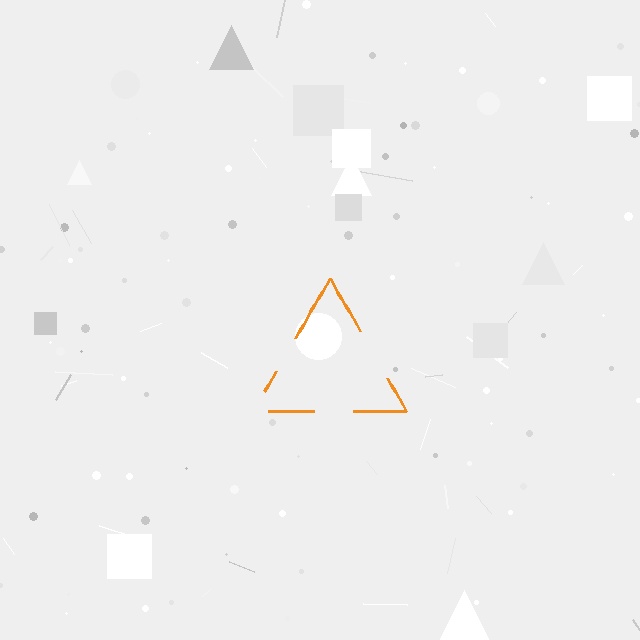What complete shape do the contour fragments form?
The contour fragments form a triangle.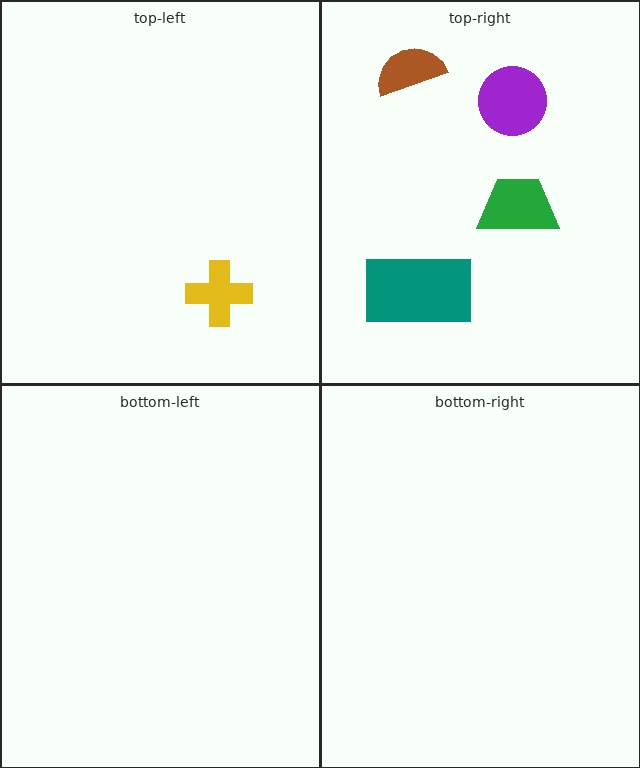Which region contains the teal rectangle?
The top-right region.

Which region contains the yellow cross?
The top-left region.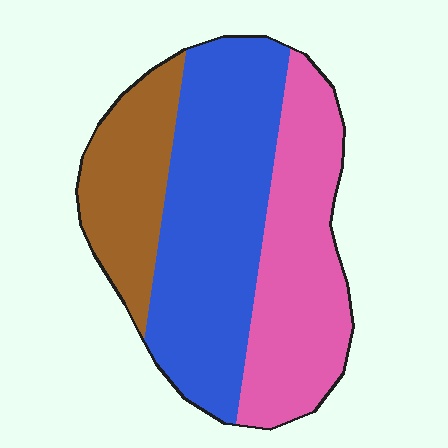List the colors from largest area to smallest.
From largest to smallest: blue, pink, brown.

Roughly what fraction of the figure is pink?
Pink takes up about one third (1/3) of the figure.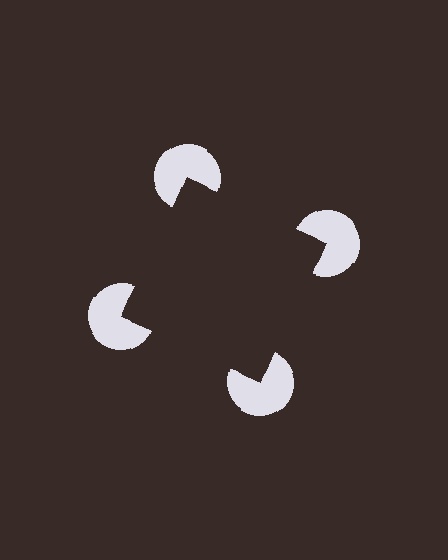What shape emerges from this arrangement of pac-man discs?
An illusory square — its edges are inferred from the aligned wedge cuts in the pac-man discs, not physically drawn.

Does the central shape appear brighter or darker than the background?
It typically appears slightly darker than the background, even though no actual brightness change is drawn.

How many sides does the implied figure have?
4 sides.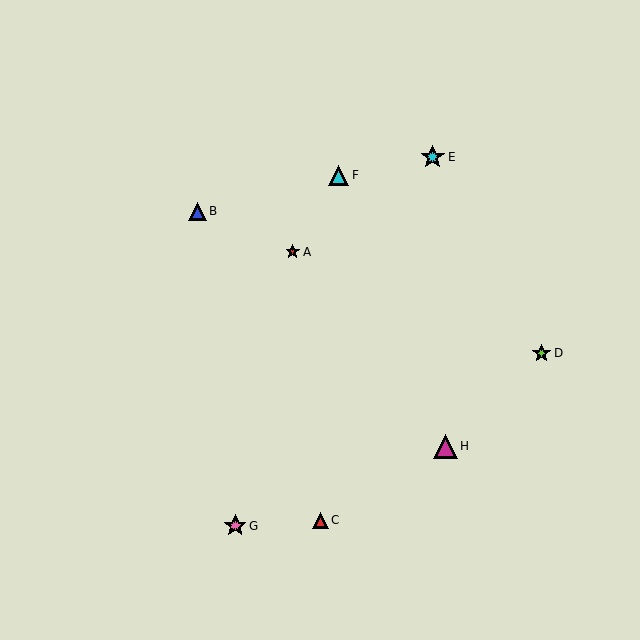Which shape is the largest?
The magenta triangle (labeled H) is the largest.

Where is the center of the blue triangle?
The center of the blue triangle is at (197, 211).